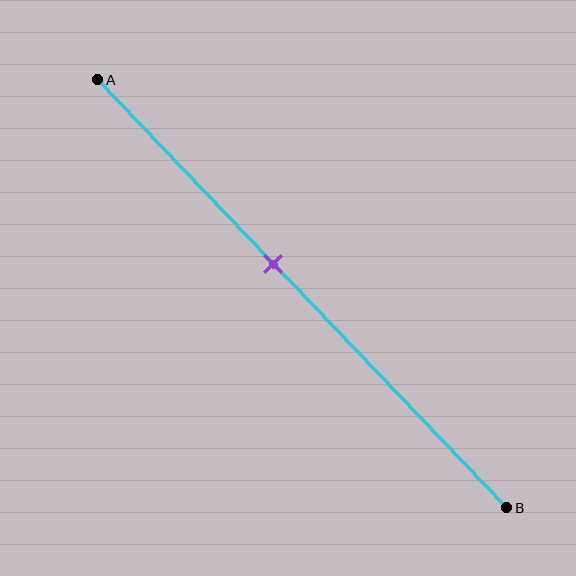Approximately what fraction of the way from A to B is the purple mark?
The purple mark is approximately 45% of the way from A to B.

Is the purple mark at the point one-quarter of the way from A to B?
No, the mark is at about 45% from A, not at the 25% one-quarter point.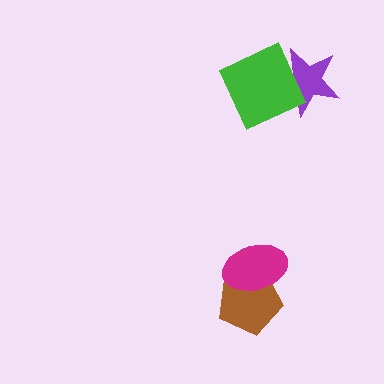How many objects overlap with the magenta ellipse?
1 object overlaps with the magenta ellipse.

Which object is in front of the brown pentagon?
The magenta ellipse is in front of the brown pentagon.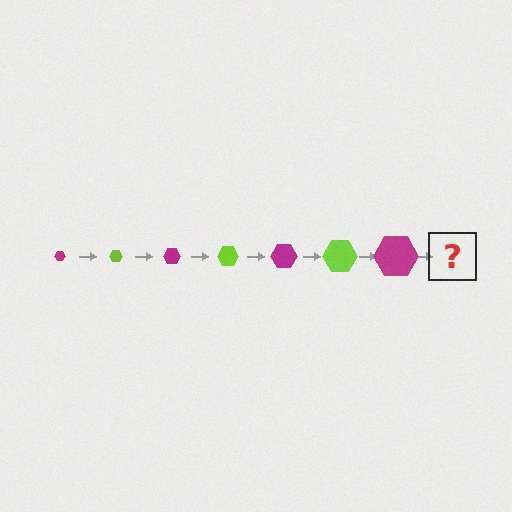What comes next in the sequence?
The next element should be a lime hexagon, larger than the previous one.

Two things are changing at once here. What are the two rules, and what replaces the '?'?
The two rules are that the hexagon grows larger each step and the color cycles through magenta and lime. The '?' should be a lime hexagon, larger than the previous one.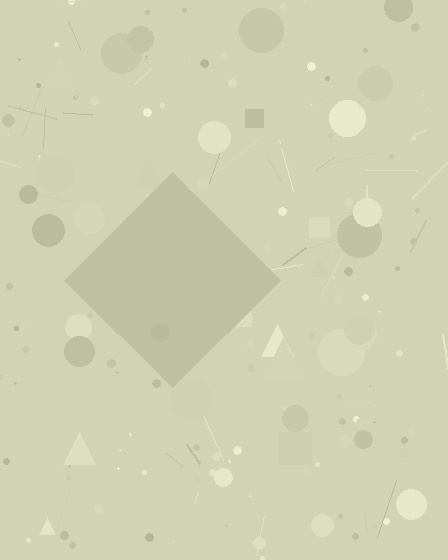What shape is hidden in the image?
A diamond is hidden in the image.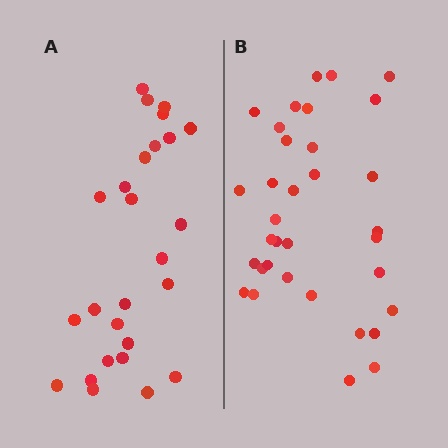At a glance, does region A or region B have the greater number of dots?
Region B (the right region) has more dots.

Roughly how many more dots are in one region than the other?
Region B has roughly 8 or so more dots than region A.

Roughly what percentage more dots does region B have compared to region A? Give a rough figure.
About 30% more.